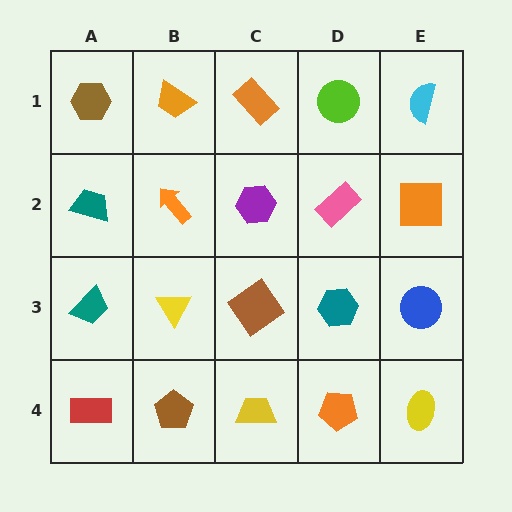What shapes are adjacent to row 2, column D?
A lime circle (row 1, column D), a teal hexagon (row 3, column D), a purple hexagon (row 2, column C), an orange square (row 2, column E).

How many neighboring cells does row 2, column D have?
4.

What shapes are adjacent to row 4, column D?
A teal hexagon (row 3, column D), a yellow trapezoid (row 4, column C), a yellow ellipse (row 4, column E).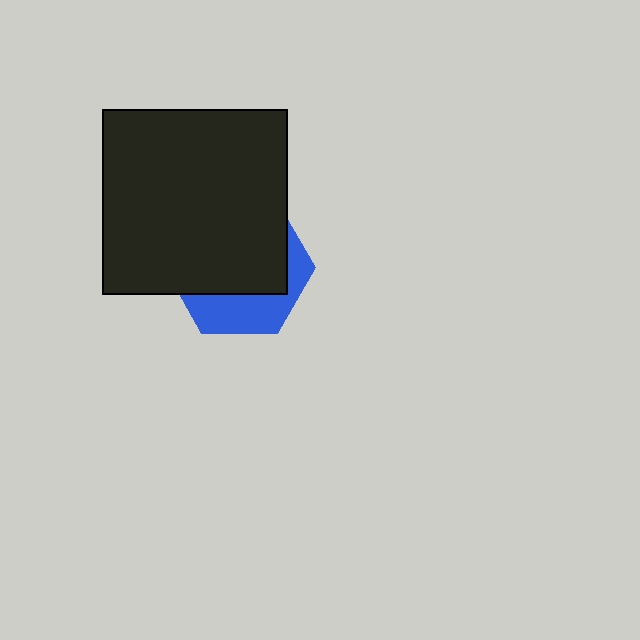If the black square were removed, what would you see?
You would see the complete blue hexagon.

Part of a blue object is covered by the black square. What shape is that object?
It is a hexagon.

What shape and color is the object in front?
The object in front is a black square.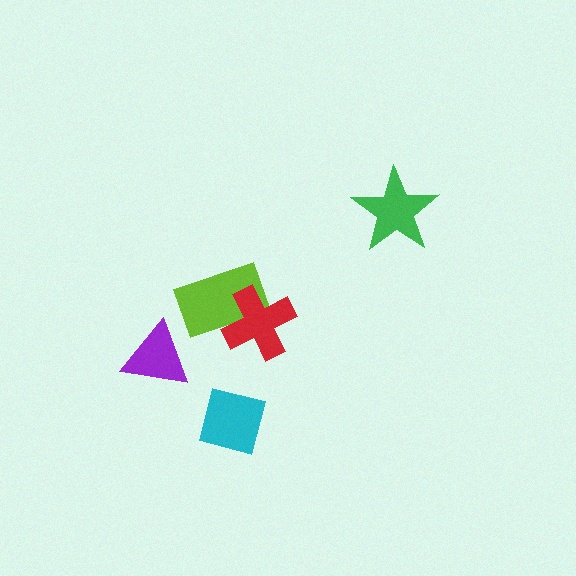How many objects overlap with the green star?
0 objects overlap with the green star.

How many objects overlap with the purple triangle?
0 objects overlap with the purple triangle.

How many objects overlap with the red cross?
1 object overlaps with the red cross.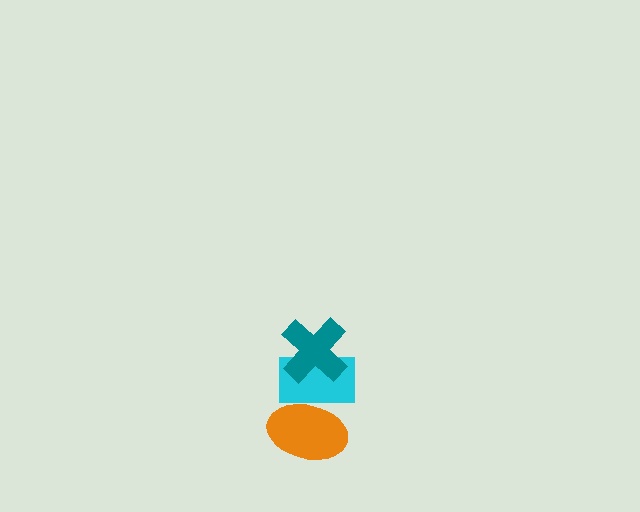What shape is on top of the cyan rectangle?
The teal cross is on top of the cyan rectangle.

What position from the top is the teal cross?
The teal cross is 1st from the top.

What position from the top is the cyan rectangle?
The cyan rectangle is 2nd from the top.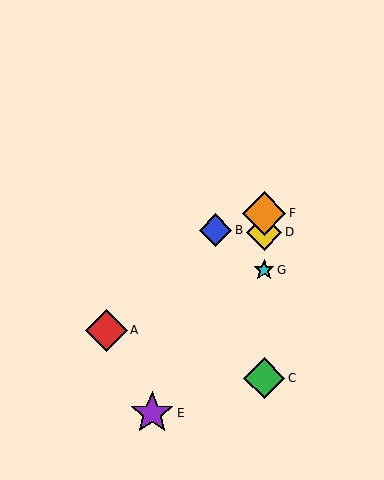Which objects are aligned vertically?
Objects C, D, F, G are aligned vertically.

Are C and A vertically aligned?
No, C is at x≈264 and A is at x≈106.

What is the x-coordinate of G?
Object G is at x≈264.